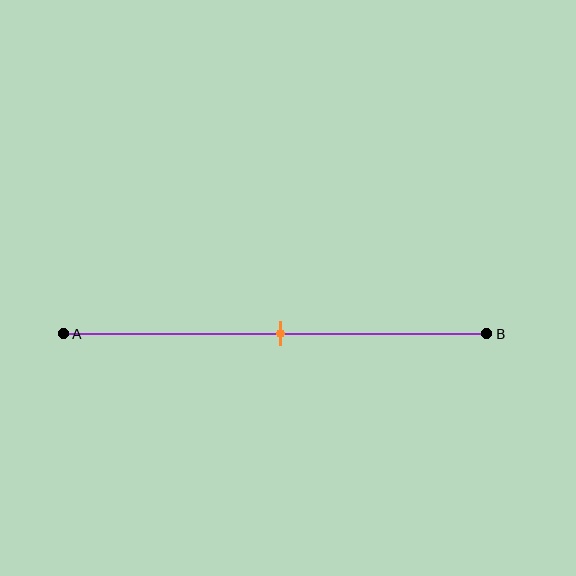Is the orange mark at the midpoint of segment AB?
Yes, the mark is approximately at the midpoint.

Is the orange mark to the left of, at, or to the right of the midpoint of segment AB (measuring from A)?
The orange mark is approximately at the midpoint of segment AB.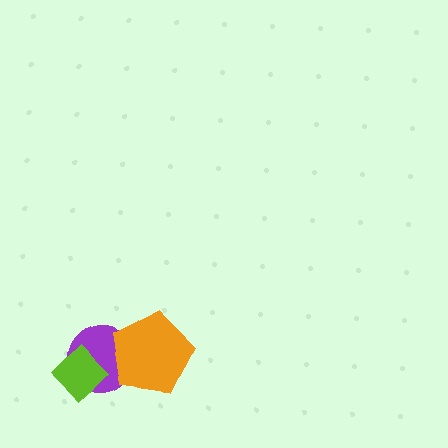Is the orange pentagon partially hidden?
No, no other shape covers it.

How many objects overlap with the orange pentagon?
1 object overlaps with the orange pentagon.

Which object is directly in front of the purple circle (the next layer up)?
The orange pentagon is directly in front of the purple circle.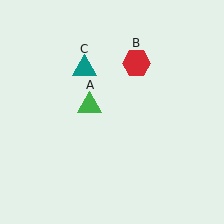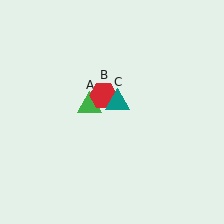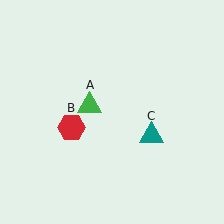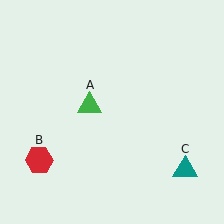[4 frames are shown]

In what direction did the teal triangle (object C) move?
The teal triangle (object C) moved down and to the right.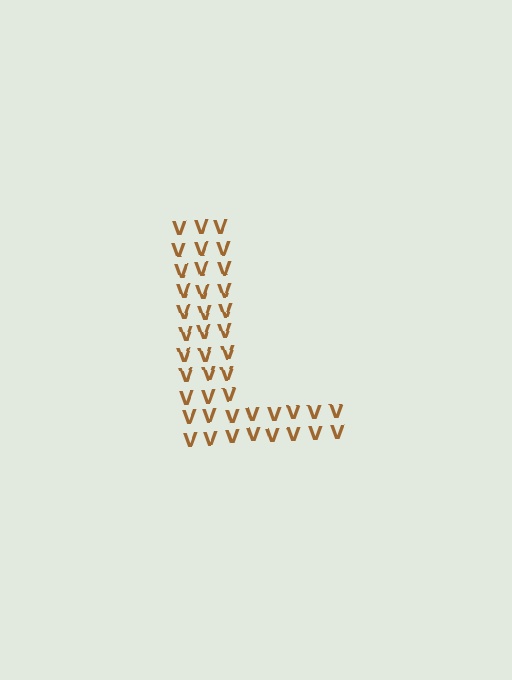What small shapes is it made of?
It is made of small letter V's.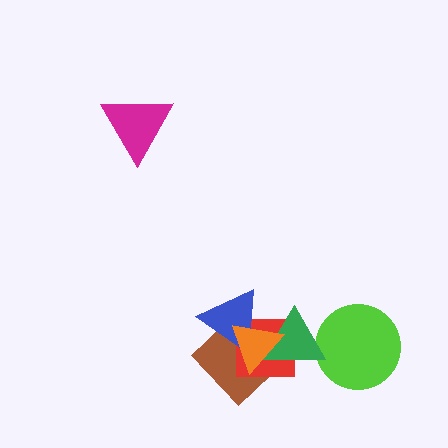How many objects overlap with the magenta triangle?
0 objects overlap with the magenta triangle.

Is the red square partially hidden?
Yes, it is partially covered by another shape.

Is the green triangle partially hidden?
Yes, it is partially covered by another shape.